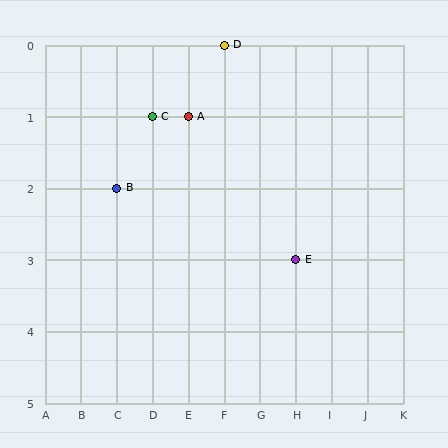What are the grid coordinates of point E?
Point E is at grid coordinates (H, 3).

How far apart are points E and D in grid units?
Points E and D are 2 columns and 3 rows apart (about 3.6 grid units diagonally).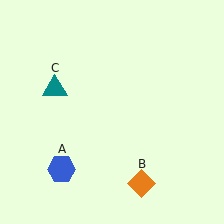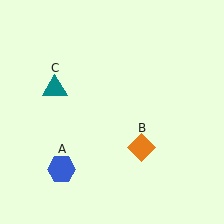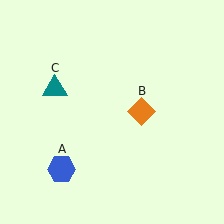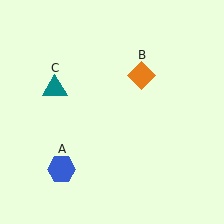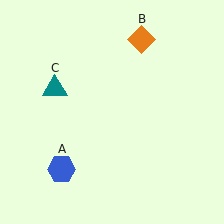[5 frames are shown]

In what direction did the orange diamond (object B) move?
The orange diamond (object B) moved up.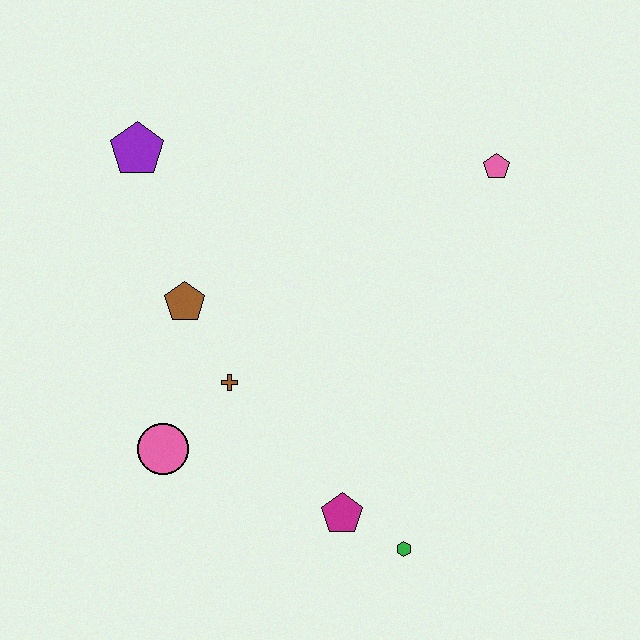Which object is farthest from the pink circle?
The pink pentagon is farthest from the pink circle.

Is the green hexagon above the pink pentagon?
No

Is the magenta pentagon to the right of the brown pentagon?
Yes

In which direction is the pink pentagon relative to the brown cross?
The pink pentagon is to the right of the brown cross.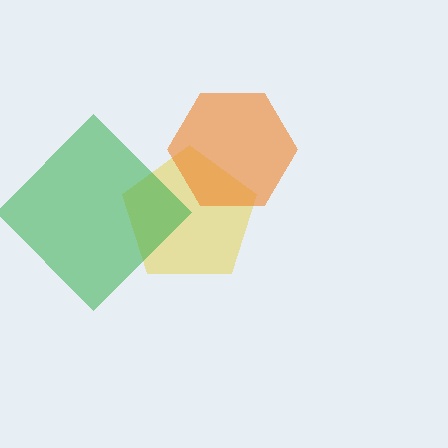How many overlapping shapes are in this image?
There are 3 overlapping shapes in the image.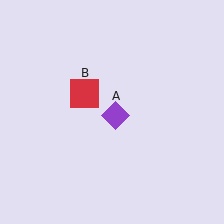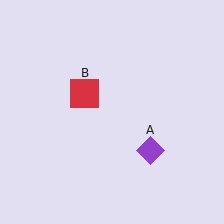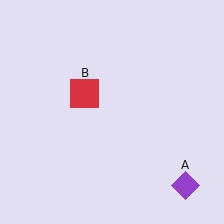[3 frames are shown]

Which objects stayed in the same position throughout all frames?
Red square (object B) remained stationary.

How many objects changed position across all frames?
1 object changed position: purple diamond (object A).